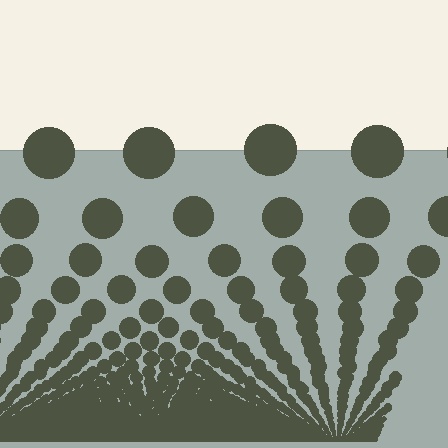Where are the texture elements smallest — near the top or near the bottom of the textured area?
Near the bottom.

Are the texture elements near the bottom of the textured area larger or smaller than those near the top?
Smaller. The gradient is inverted — elements near the bottom are smaller and denser.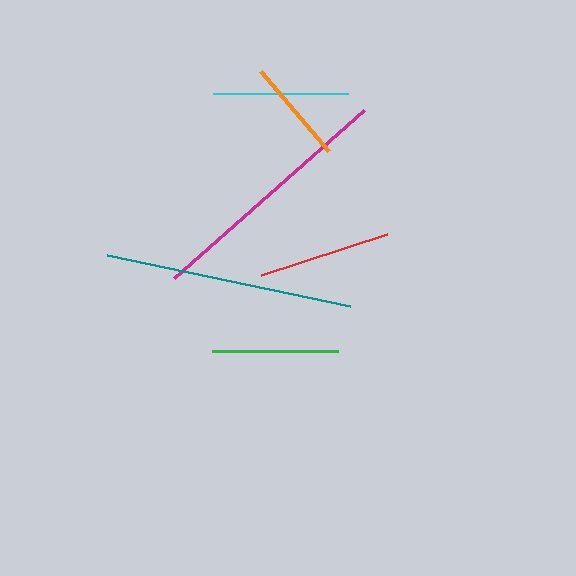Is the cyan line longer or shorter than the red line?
The cyan line is longer than the red line.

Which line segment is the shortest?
The orange line is the shortest at approximately 105 pixels.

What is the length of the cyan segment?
The cyan segment is approximately 136 pixels long.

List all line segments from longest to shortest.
From longest to shortest: magenta, teal, cyan, red, green, orange.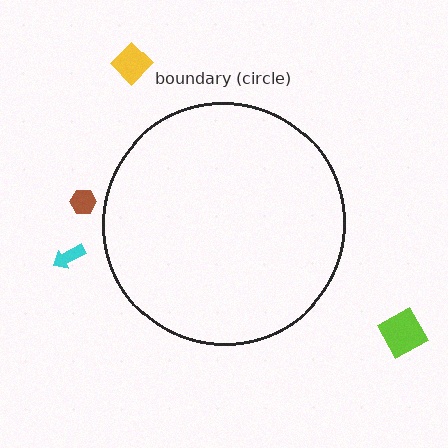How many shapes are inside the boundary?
0 inside, 4 outside.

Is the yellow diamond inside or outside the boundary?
Outside.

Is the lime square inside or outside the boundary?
Outside.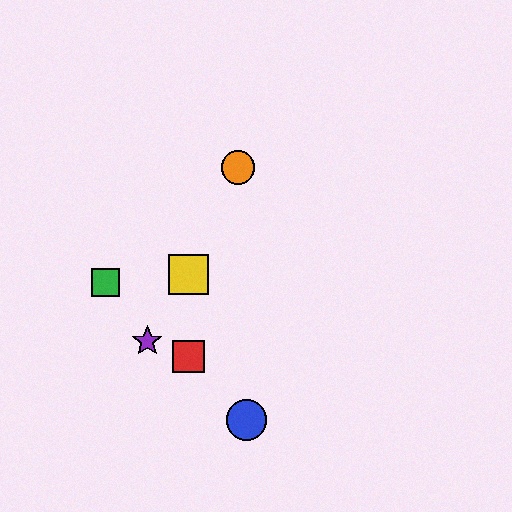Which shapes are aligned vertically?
The red square, the yellow square are aligned vertically.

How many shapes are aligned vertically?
2 shapes (the red square, the yellow square) are aligned vertically.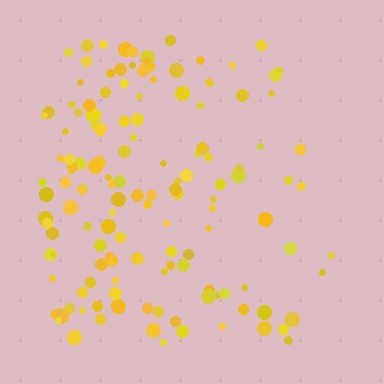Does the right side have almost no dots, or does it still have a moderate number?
Still a moderate number, just noticeably fewer than the left.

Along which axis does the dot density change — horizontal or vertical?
Horizontal.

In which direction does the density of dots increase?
From right to left, with the left side densest.